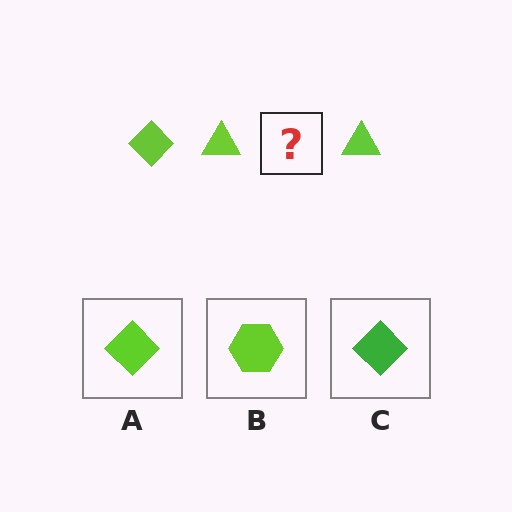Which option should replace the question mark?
Option A.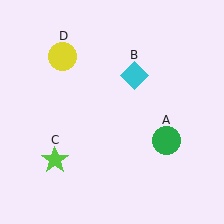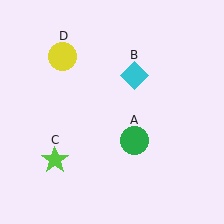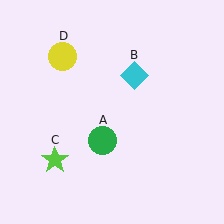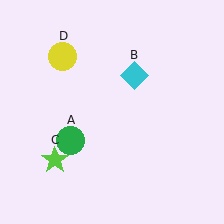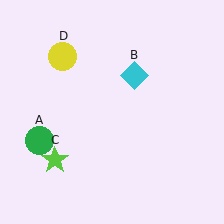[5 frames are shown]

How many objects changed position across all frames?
1 object changed position: green circle (object A).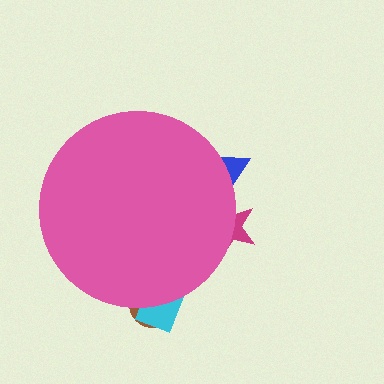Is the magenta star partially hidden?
Yes, the magenta star is partially hidden behind the pink circle.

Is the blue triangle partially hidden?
Yes, the blue triangle is partially hidden behind the pink circle.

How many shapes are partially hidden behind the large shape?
4 shapes are partially hidden.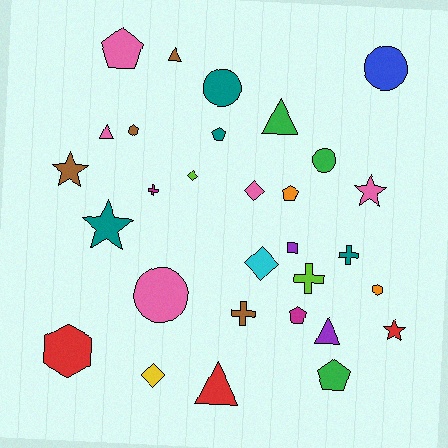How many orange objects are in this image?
There are 2 orange objects.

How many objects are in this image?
There are 30 objects.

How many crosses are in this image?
There are 4 crosses.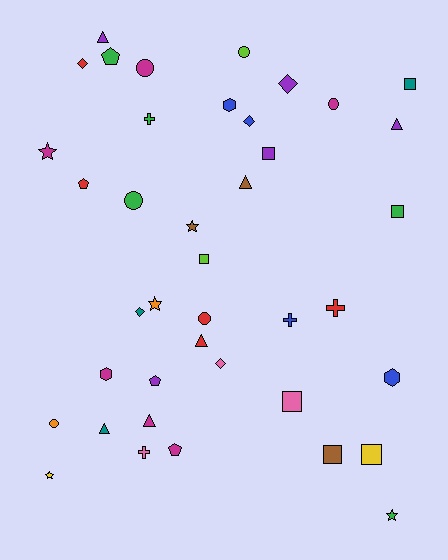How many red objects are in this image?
There are 5 red objects.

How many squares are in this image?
There are 7 squares.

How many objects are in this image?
There are 40 objects.